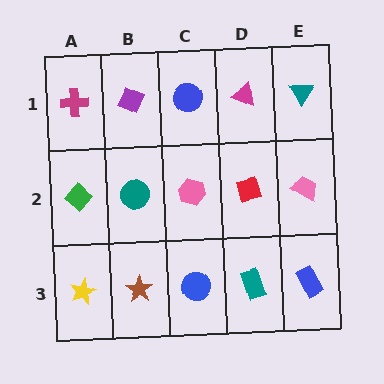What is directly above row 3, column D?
A red diamond.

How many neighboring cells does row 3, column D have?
3.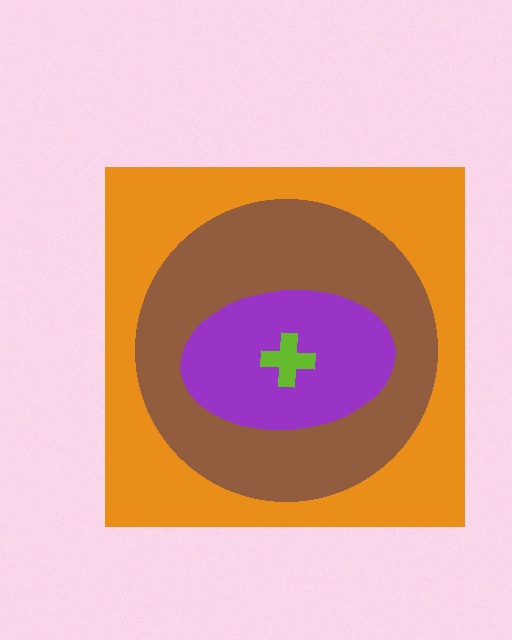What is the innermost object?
The lime cross.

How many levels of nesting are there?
4.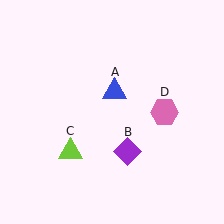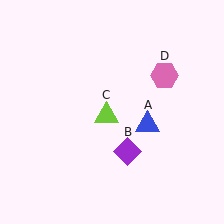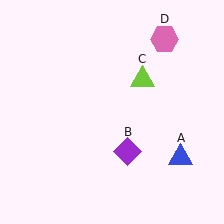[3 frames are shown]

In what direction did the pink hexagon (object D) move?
The pink hexagon (object D) moved up.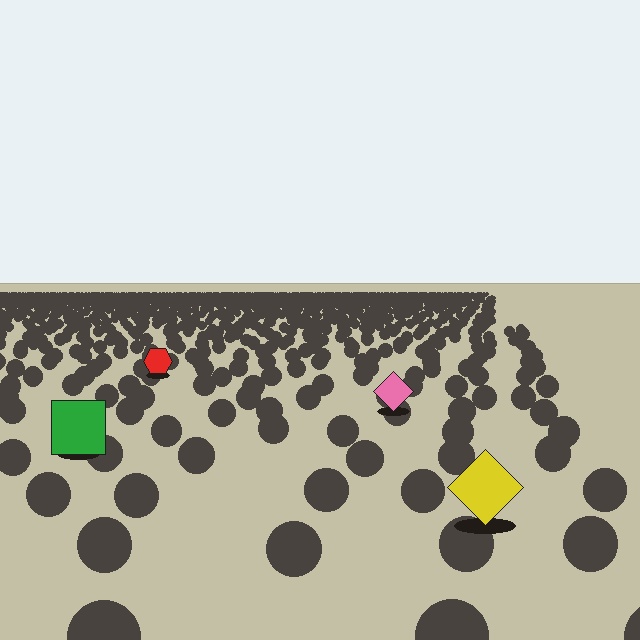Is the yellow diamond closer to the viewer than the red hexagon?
Yes. The yellow diamond is closer — you can tell from the texture gradient: the ground texture is coarser near it.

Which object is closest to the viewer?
The yellow diamond is closest. The texture marks near it are larger and more spread out.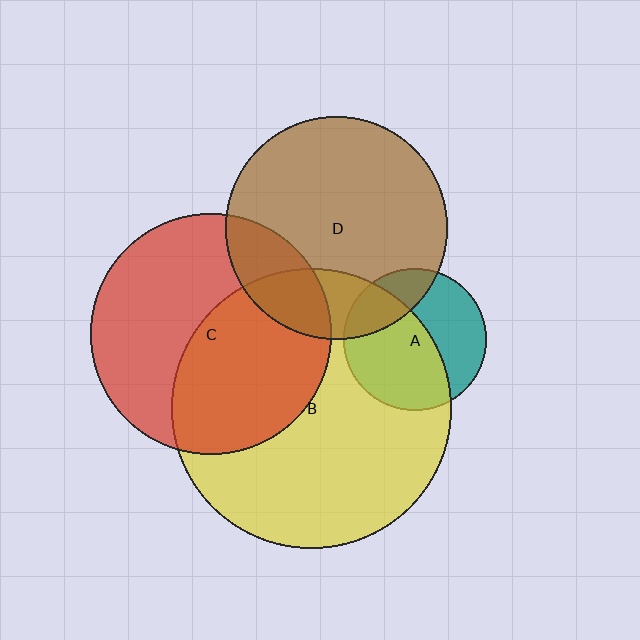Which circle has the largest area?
Circle B (yellow).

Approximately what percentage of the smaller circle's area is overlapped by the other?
Approximately 25%.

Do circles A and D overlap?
Yes.